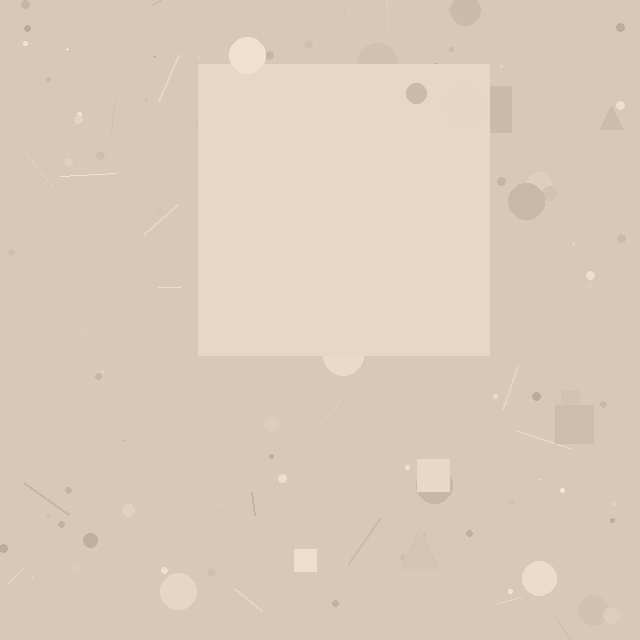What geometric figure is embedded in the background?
A square is embedded in the background.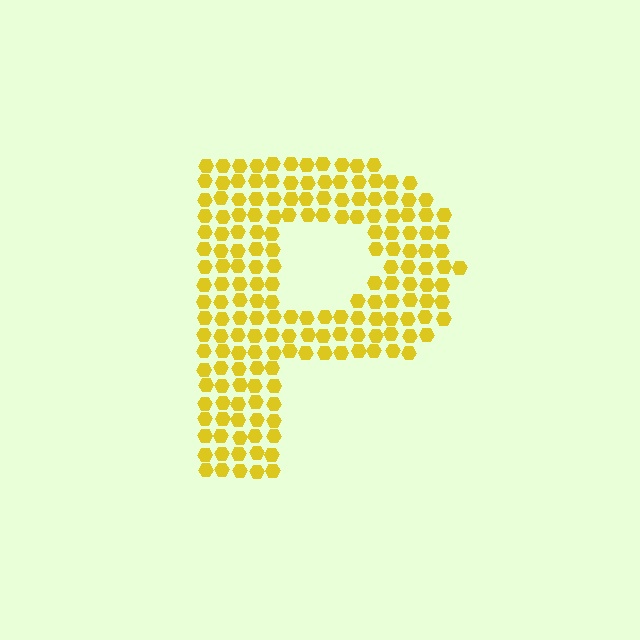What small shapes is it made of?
It is made of small hexagons.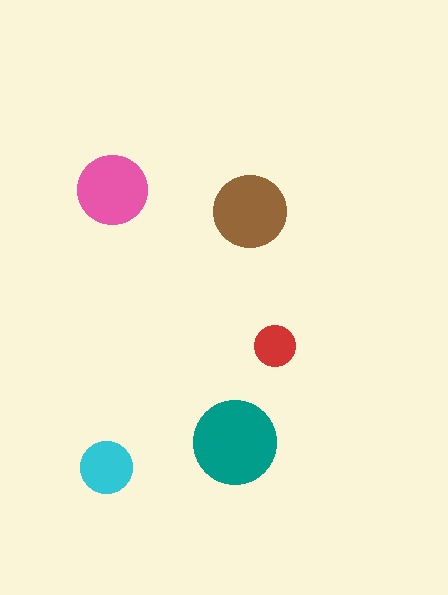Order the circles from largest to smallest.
the teal one, the brown one, the pink one, the cyan one, the red one.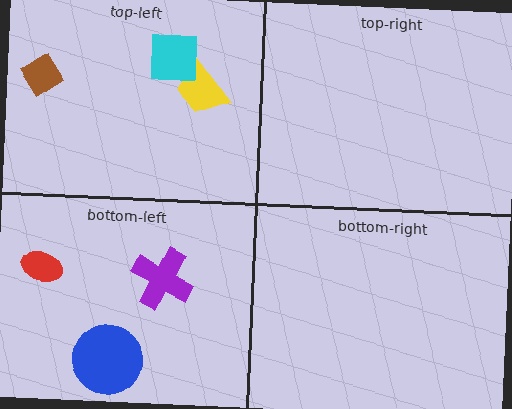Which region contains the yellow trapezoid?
The top-left region.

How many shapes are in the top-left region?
3.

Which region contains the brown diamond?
The top-left region.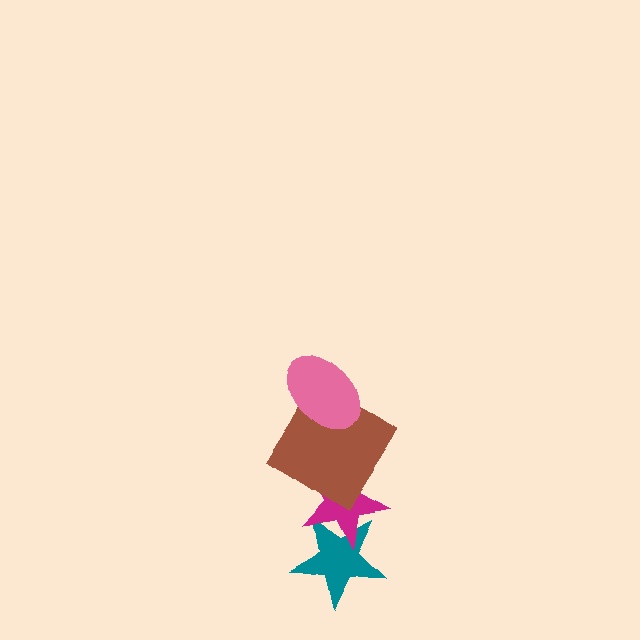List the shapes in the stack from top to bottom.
From top to bottom: the pink ellipse, the brown diamond, the magenta star, the teal star.